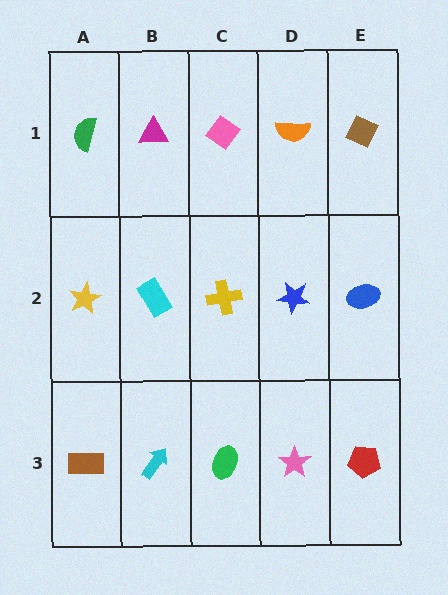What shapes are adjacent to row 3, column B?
A cyan rectangle (row 2, column B), a brown rectangle (row 3, column A), a green ellipse (row 3, column C).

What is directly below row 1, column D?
A blue star.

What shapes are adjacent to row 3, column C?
A yellow cross (row 2, column C), a cyan arrow (row 3, column B), a pink star (row 3, column D).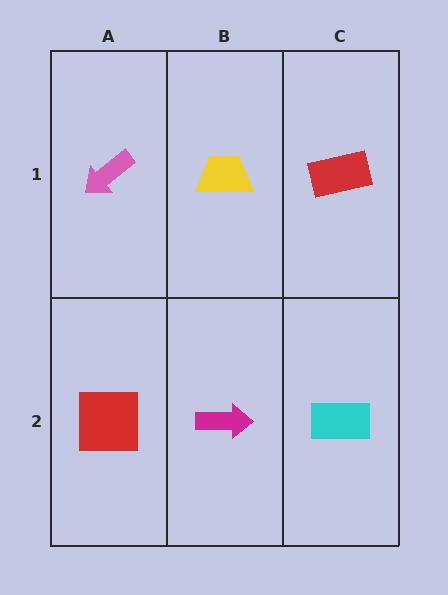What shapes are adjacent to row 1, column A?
A red square (row 2, column A), a yellow trapezoid (row 1, column B).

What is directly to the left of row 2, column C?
A magenta arrow.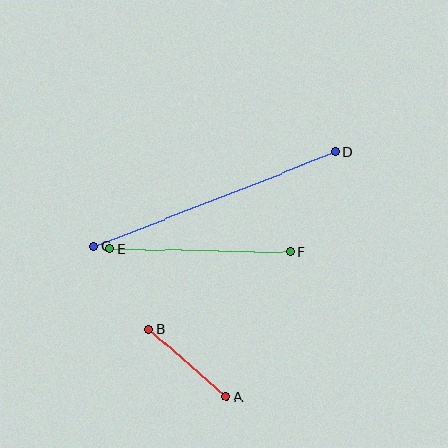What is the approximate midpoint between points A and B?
The midpoint is at approximately (187, 363) pixels.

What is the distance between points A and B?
The distance is approximately 103 pixels.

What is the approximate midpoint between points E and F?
The midpoint is at approximately (200, 251) pixels.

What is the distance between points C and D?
The distance is approximately 260 pixels.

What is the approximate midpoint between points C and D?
The midpoint is at approximately (215, 199) pixels.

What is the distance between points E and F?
The distance is approximately 180 pixels.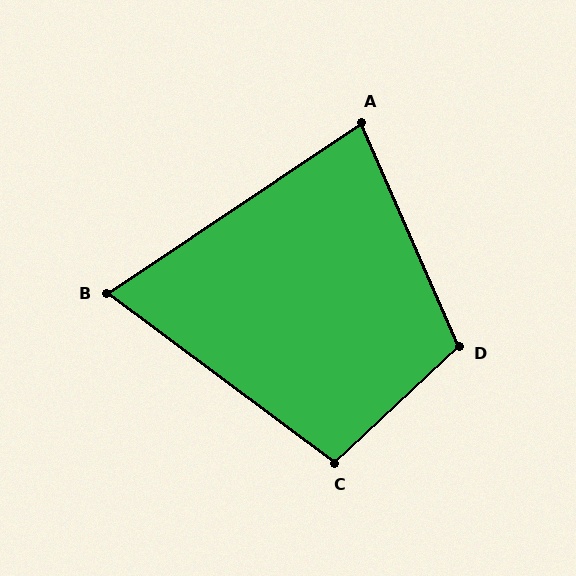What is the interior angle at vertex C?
Approximately 100 degrees (obtuse).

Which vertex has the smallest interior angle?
B, at approximately 71 degrees.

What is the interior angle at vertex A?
Approximately 80 degrees (acute).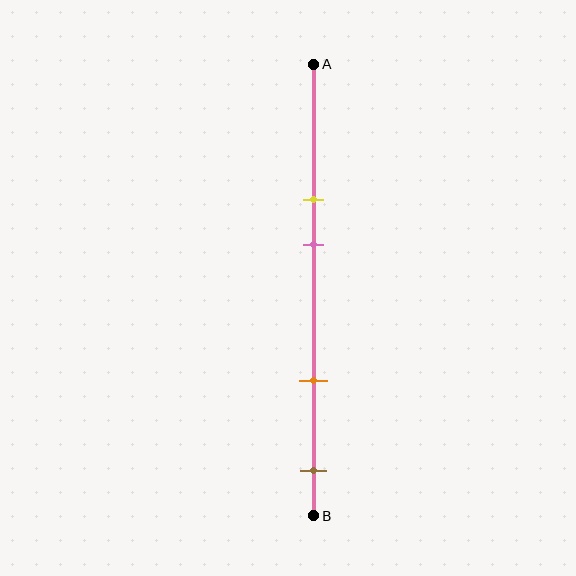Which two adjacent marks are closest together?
The yellow and pink marks are the closest adjacent pair.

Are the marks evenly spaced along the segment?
No, the marks are not evenly spaced.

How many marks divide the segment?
There are 4 marks dividing the segment.